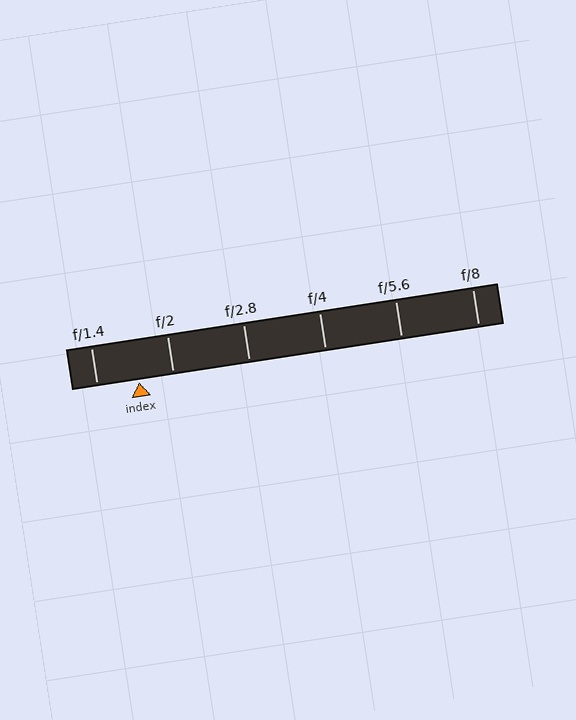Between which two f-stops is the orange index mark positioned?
The index mark is between f/1.4 and f/2.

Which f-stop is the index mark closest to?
The index mark is closest to f/2.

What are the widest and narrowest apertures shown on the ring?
The widest aperture shown is f/1.4 and the narrowest is f/8.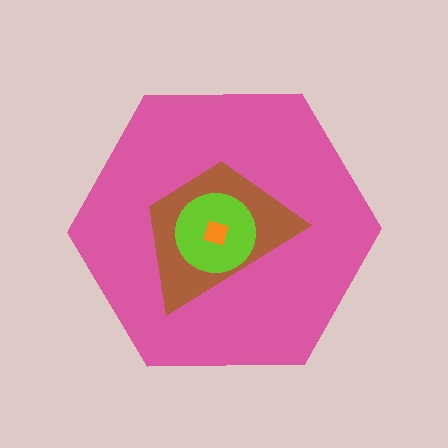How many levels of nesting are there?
4.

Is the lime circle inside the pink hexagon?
Yes.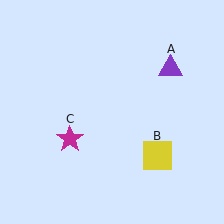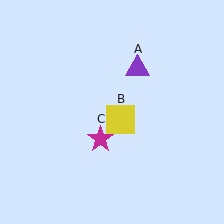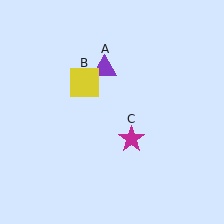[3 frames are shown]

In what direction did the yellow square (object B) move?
The yellow square (object B) moved up and to the left.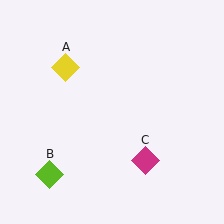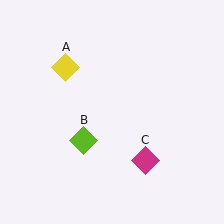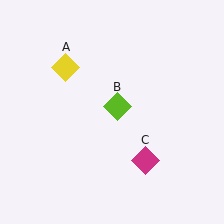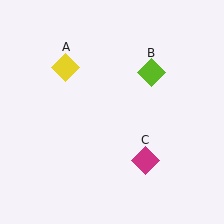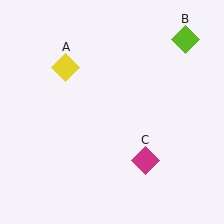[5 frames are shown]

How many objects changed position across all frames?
1 object changed position: lime diamond (object B).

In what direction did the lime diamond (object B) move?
The lime diamond (object B) moved up and to the right.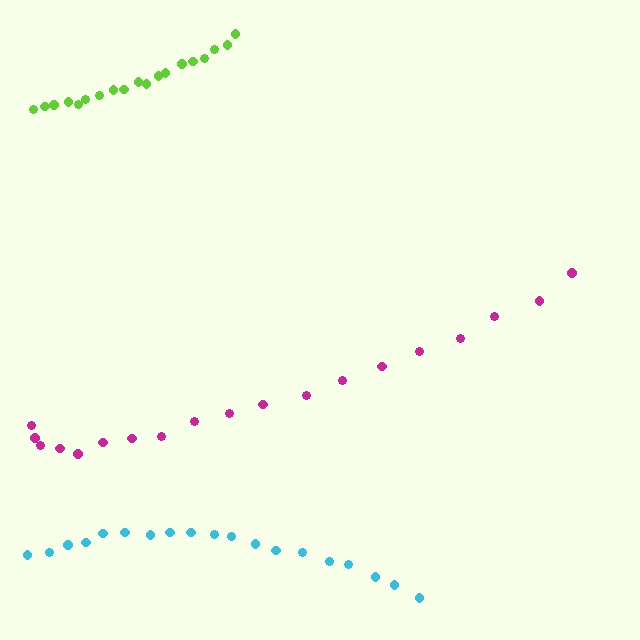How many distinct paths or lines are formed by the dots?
There are 3 distinct paths.